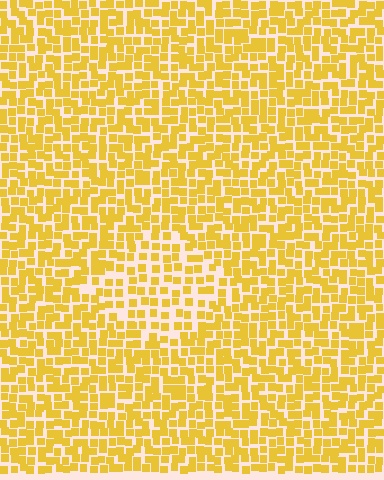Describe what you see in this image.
The image contains small yellow elements arranged at two different densities. A diamond-shaped region is visible where the elements are less densely packed than the surrounding area.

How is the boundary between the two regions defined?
The boundary is defined by a change in element density (approximately 1.6x ratio). All elements are the same color, size, and shape.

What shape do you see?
I see a diamond.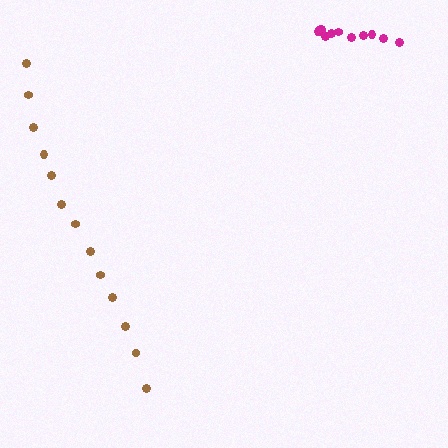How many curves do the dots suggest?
There are 2 distinct paths.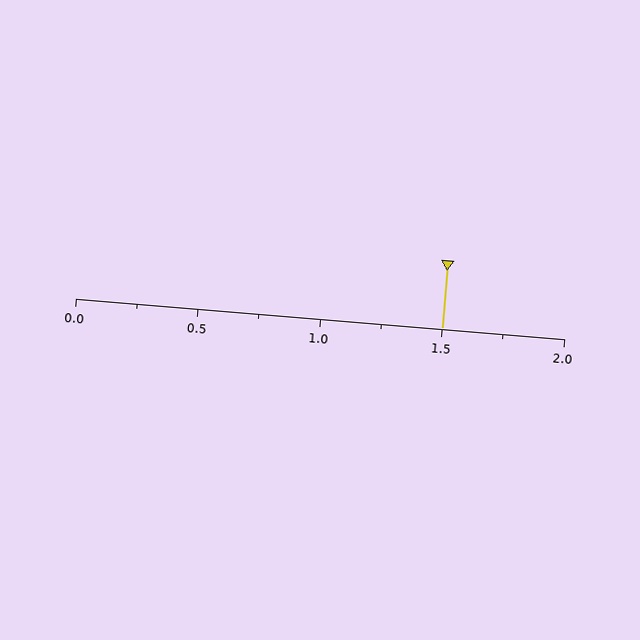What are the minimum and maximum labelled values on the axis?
The axis runs from 0.0 to 2.0.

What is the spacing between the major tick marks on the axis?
The major ticks are spaced 0.5 apart.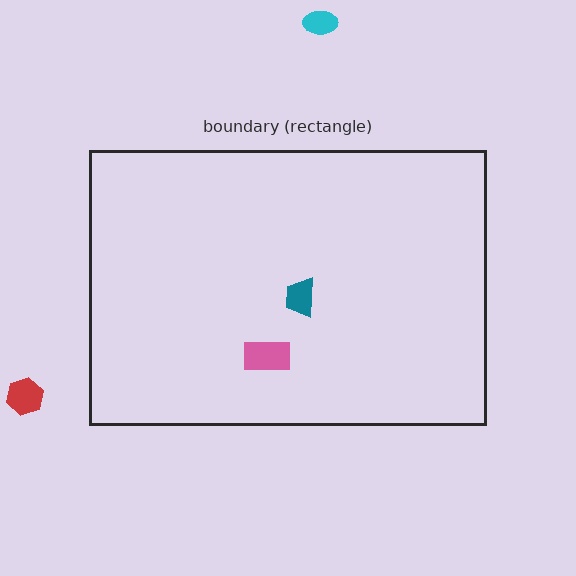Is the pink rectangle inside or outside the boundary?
Inside.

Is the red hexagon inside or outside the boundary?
Outside.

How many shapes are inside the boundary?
2 inside, 2 outside.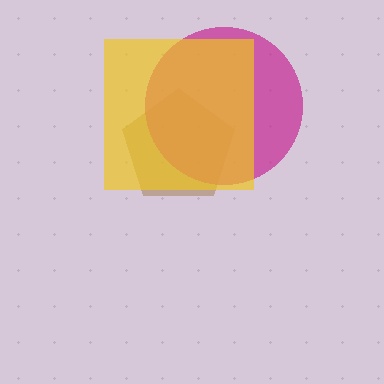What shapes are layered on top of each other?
The layered shapes are: a brown pentagon, a magenta circle, a yellow square.